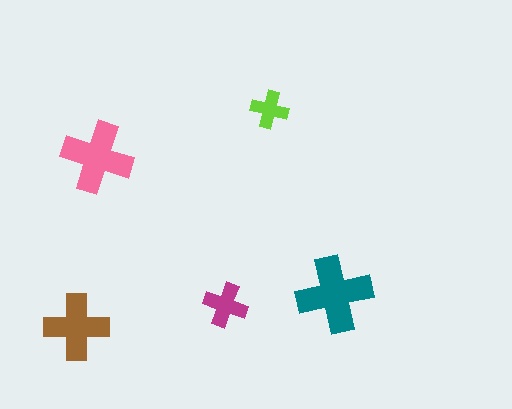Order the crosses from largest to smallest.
the teal one, the pink one, the brown one, the magenta one, the lime one.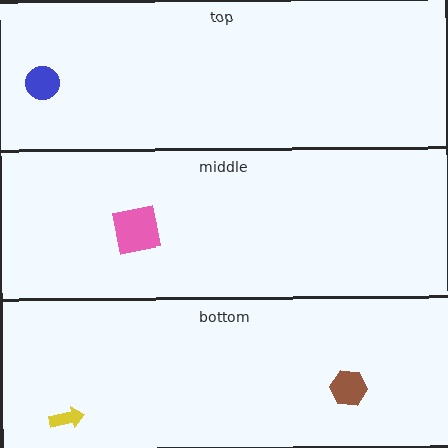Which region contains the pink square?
The middle region.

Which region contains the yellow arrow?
The bottom region.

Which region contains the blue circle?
The top region.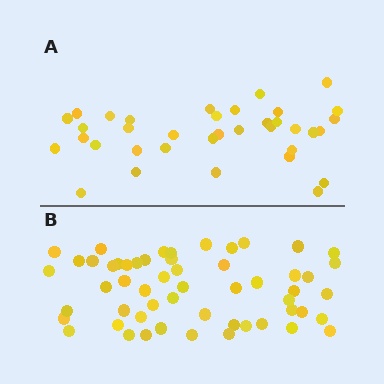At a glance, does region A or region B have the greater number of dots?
Region B (the bottom region) has more dots.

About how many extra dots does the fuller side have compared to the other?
Region B has approximately 20 more dots than region A.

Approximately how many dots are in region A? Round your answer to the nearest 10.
About 40 dots. (The exact count is 36, which rounds to 40.)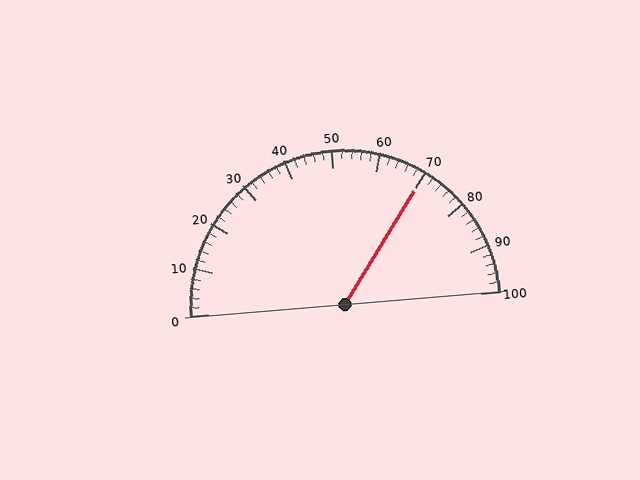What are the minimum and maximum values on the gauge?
The gauge ranges from 0 to 100.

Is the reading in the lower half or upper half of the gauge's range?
The reading is in the upper half of the range (0 to 100).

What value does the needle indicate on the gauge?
The needle indicates approximately 70.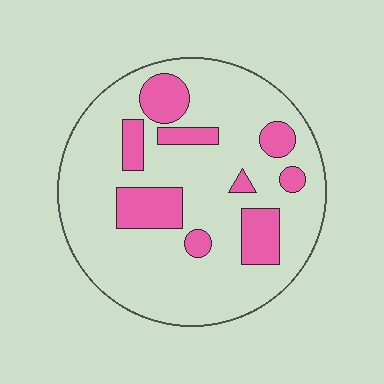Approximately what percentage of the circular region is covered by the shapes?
Approximately 20%.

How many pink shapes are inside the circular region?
9.